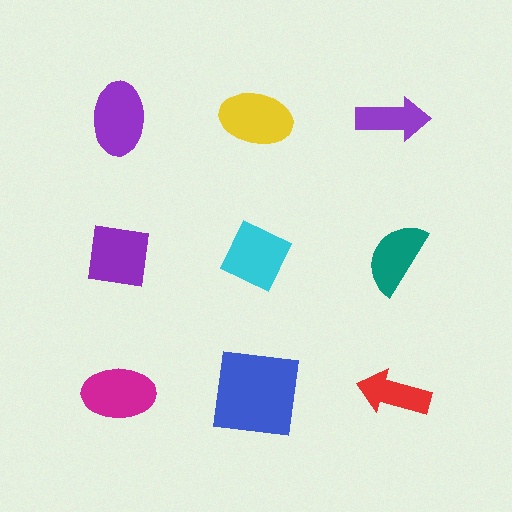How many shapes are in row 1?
3 shapes.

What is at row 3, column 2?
A blue square.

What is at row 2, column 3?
A teal semicircle.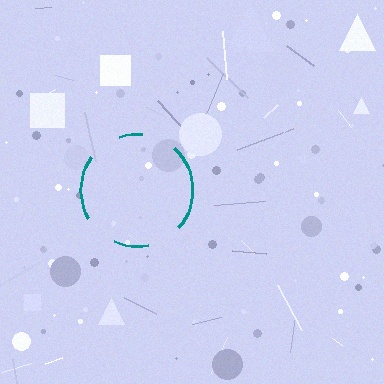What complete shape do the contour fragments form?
The contour fragments form a circle.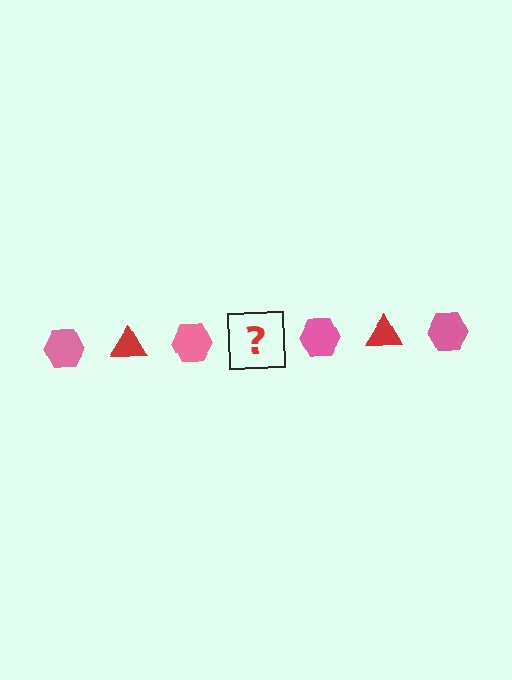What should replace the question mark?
The question mark should be replaced with a red triangle.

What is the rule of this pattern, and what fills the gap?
The rule is that the pattern alternates between pink hexagon and red triangle. The gap should be filled with a red triangle.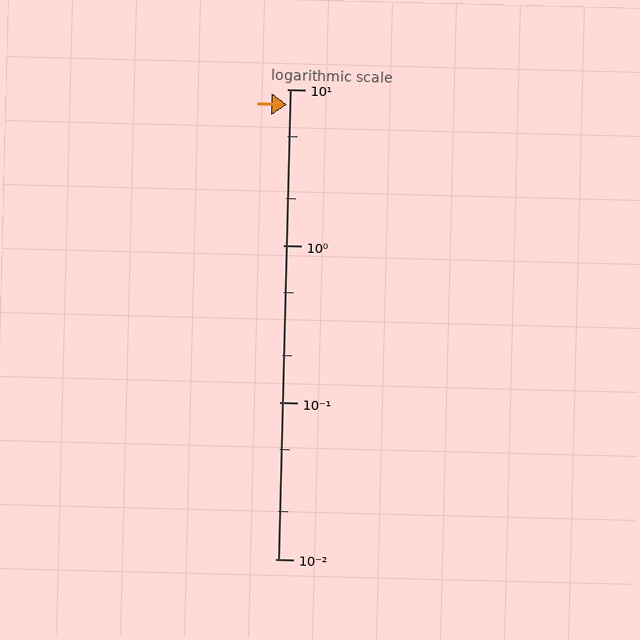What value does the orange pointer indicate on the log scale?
The pointer indicates approximately 8.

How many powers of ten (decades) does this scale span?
The scale spans 3 decades, from 0.01 to 10.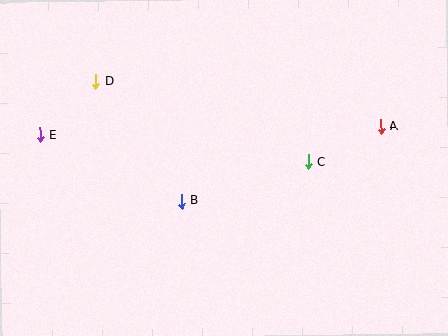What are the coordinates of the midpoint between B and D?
The midpoint between B and D is at (139, 141).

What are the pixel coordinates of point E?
Point E is at (40, 135).